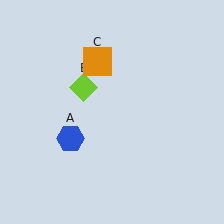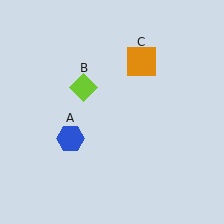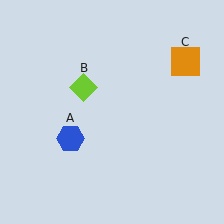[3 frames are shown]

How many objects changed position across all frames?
1 object changed position: orange square (object C).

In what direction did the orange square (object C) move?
The orange square (object C) moved right.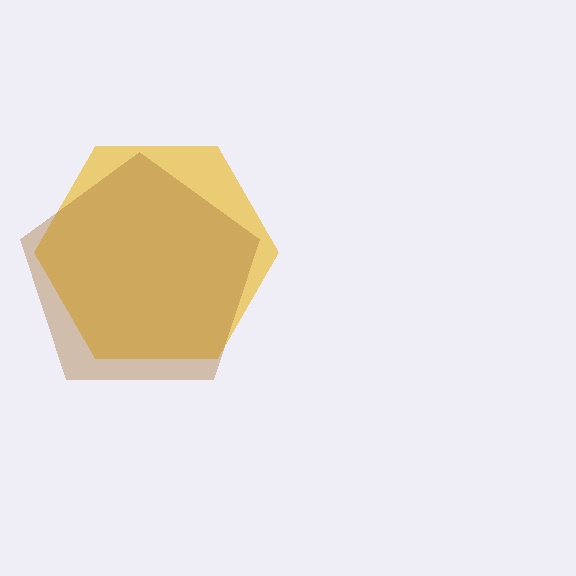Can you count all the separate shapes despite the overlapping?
Yes, there are 2 separate shapes.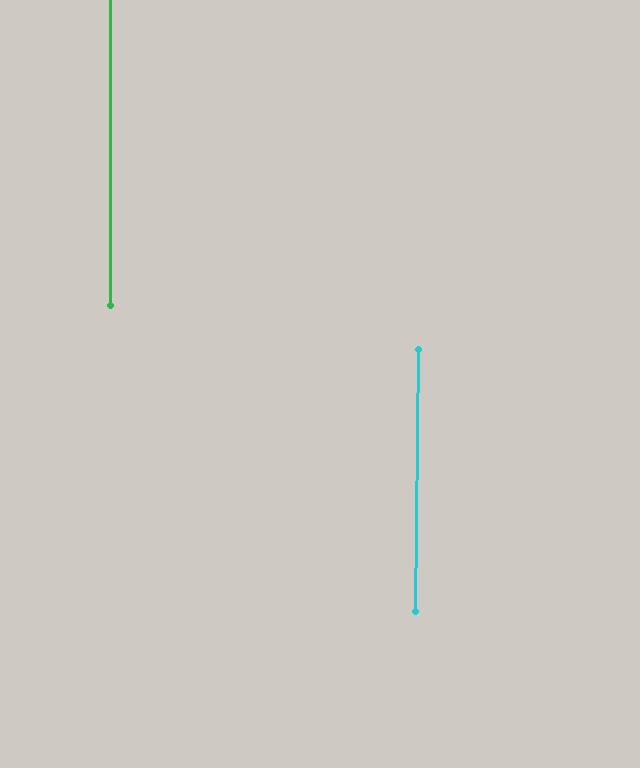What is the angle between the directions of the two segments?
Approximately 1 degree.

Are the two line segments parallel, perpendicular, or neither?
Parallel — their directions differ by only 0.6°.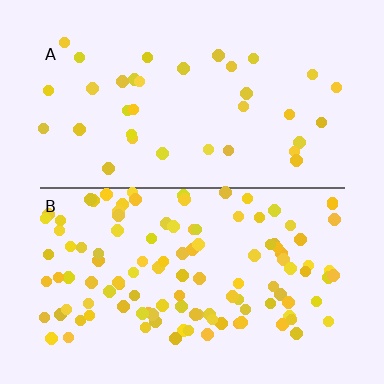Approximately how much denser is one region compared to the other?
Approximately 3.2× — region B over region A.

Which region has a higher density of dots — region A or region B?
B (the bottom).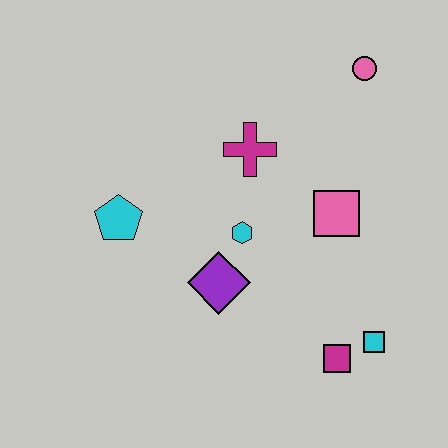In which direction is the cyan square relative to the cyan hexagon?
The cyan square is to the right of the cyan hexagon.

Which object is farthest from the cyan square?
The cyan pentagon is farthest from the cyan square.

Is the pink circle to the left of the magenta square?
No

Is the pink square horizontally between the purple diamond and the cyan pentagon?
No